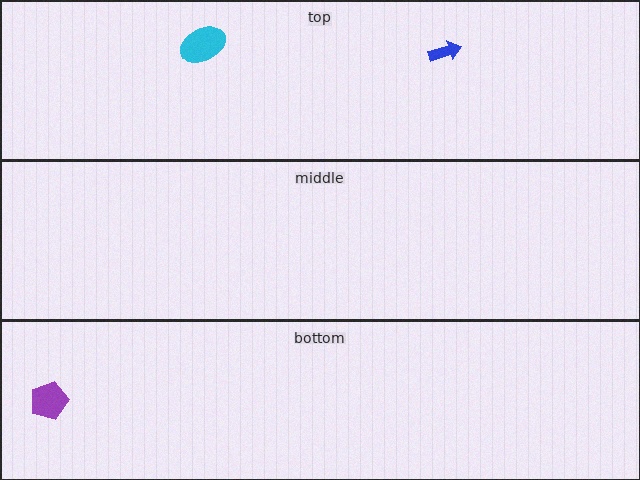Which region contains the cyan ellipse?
The top region.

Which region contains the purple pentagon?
The bottom region.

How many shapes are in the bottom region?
1.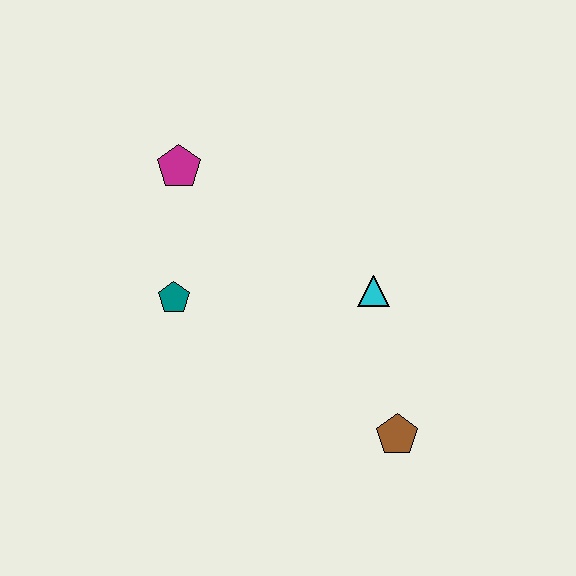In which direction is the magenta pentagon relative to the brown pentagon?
The magenta pentagon is above the brown pentagon.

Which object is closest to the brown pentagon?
The cyan triangle is closest to the brown pentagon.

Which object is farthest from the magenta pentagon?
The brown pentagon is farthest from the magenta pentagon.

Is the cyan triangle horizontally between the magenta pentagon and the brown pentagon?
Yes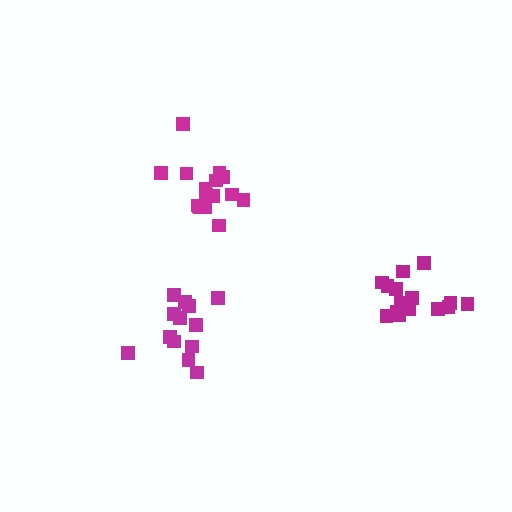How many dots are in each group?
Group 1: 16 dots, Group 2: 16 dots, Group 3: 13 dots (45 total).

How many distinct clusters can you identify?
There are 3 distinct clusters.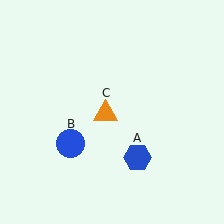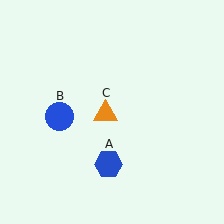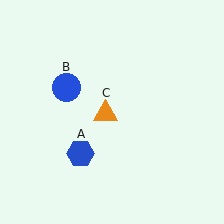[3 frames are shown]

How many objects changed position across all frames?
2 objects changed position: blue hexagon (object A), blue circle (object B).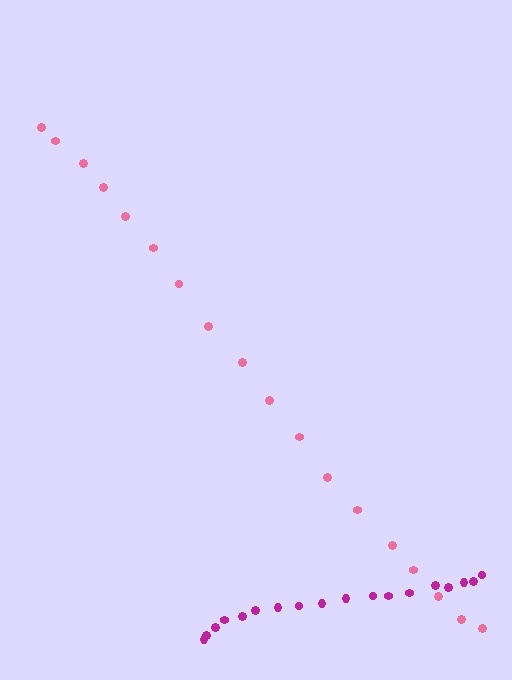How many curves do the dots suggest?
There are 2 distinct paths.